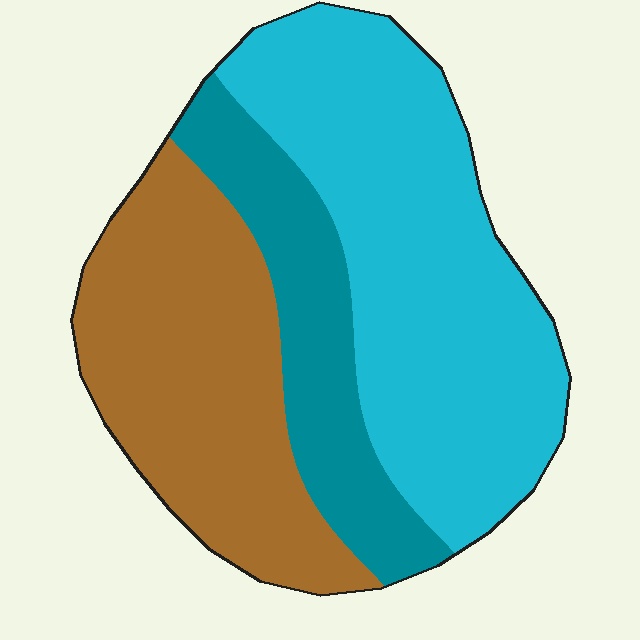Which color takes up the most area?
Cyan, at roughly 45%.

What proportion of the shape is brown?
Brown covers around 35% of the shape.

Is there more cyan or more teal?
Cyan.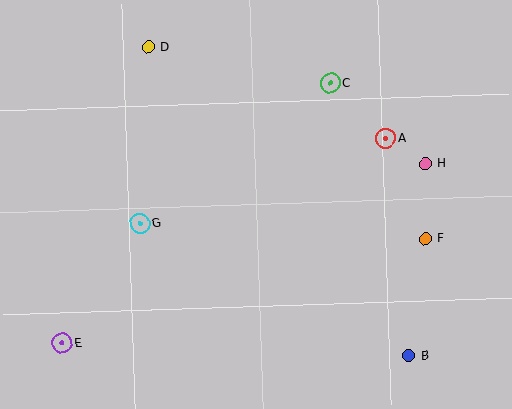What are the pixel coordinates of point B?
Point B is at (409, 356).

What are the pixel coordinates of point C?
Point C is at (330, 83).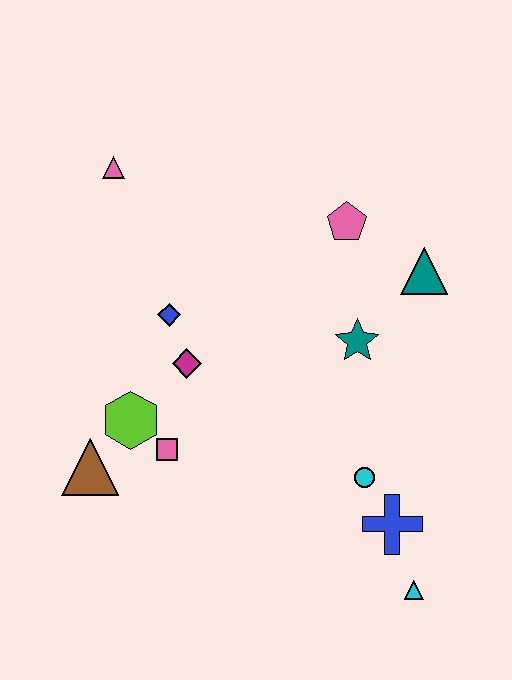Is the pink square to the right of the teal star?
No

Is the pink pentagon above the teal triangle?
Yes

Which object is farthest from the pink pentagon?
The cyan triangle is farthest from the pink pentagon.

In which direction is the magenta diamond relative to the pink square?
The magenta diamond is above the pink square.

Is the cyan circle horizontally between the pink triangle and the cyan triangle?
Yes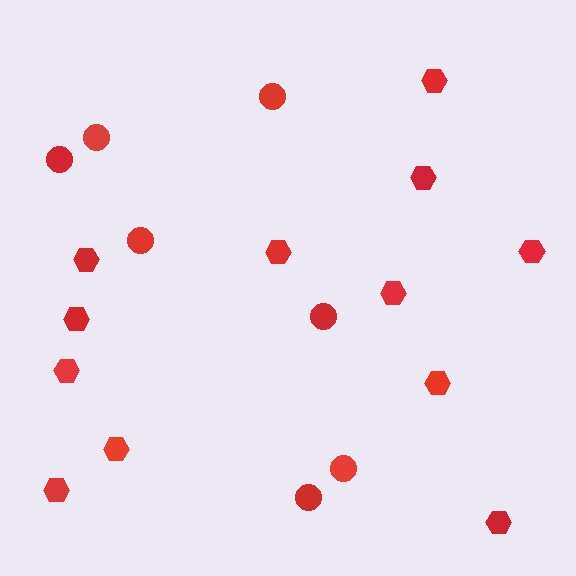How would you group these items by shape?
There are 2 groups: one group of hexagons (12) and one group of circles (7).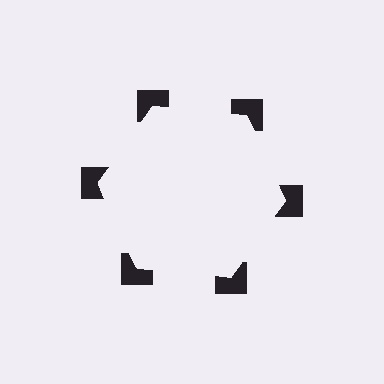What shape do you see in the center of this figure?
An illusory hexagon — its edges are inferred from the aligned wedge cuts in the notched squares, not physically drawn.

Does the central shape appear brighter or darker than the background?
It typically appears slightly brighter than the background, even though no actual brightness change is drawn.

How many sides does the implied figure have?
6 sides.